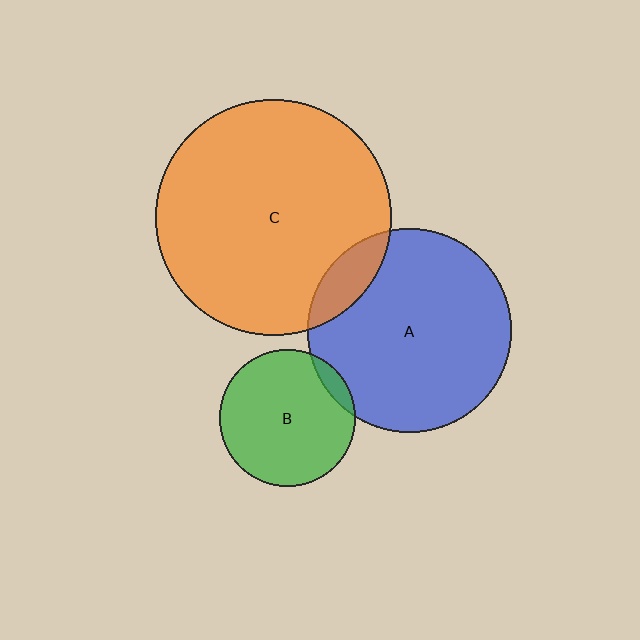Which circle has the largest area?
Circle C (orange).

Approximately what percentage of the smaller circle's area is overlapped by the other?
Approximately 5%.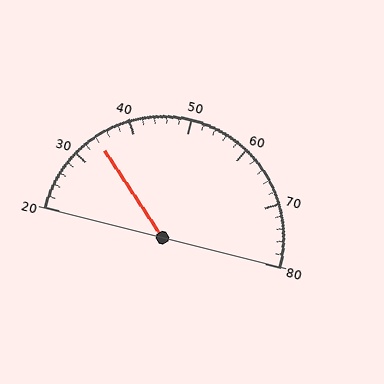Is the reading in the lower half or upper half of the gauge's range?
The reading is in the lower half of the range (20 to 80).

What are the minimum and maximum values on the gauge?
The gauge ranges from 20 to 80.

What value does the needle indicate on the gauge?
The needle indicates approximately 34.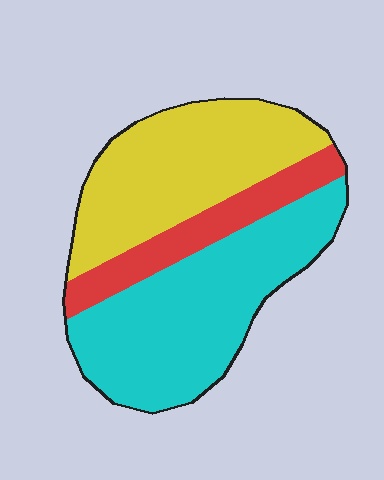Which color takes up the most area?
Cyan, at roughly 45%.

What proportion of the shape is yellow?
Yellow covers 38% of the shape.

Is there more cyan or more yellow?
Cyan.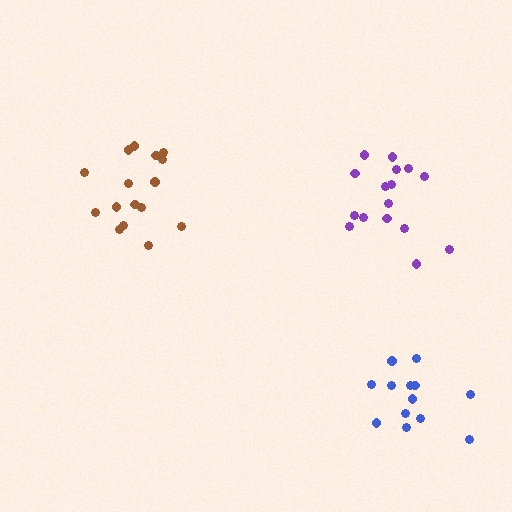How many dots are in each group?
Group 1: 13 dots, Group 2: 16 dots, Group 3: 16 dots (45 total).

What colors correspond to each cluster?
The clusters are colored: blue, brown, purple.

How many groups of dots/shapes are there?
There are 3 groups.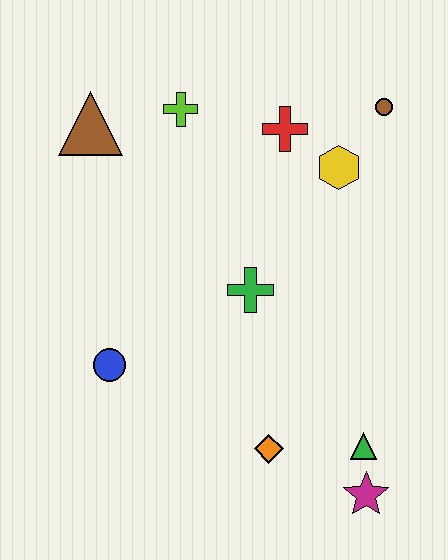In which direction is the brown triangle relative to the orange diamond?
The brown triangle is above the orange diamond.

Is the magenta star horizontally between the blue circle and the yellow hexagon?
No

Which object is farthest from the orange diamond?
The brown triangle is farthest from the orange diamond.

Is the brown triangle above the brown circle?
No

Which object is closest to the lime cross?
The brown triangle is closest to the lime cross.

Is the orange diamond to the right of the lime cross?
Yes